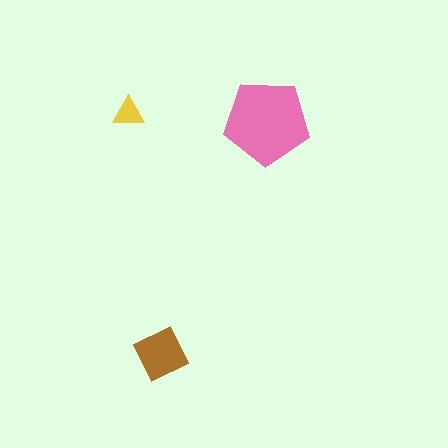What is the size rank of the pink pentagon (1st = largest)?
1st.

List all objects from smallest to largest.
The yellow triangle, the brown diamond, the pink pentagon.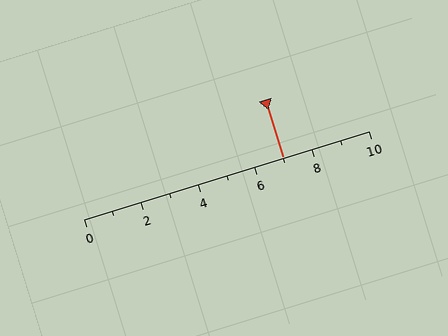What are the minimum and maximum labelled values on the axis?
The axis runs from 0 to 10.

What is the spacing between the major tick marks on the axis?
The major ticks are spaced 2 apart.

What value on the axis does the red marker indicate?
The marker indicates approximately 7.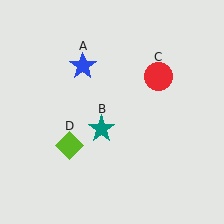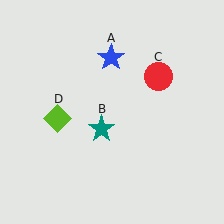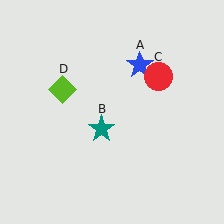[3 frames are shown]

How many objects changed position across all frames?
2 objects changed position: blue star (object A), lime diamond (object D).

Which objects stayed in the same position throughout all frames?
Teal star (object B) and red circle (object C) remained stationary.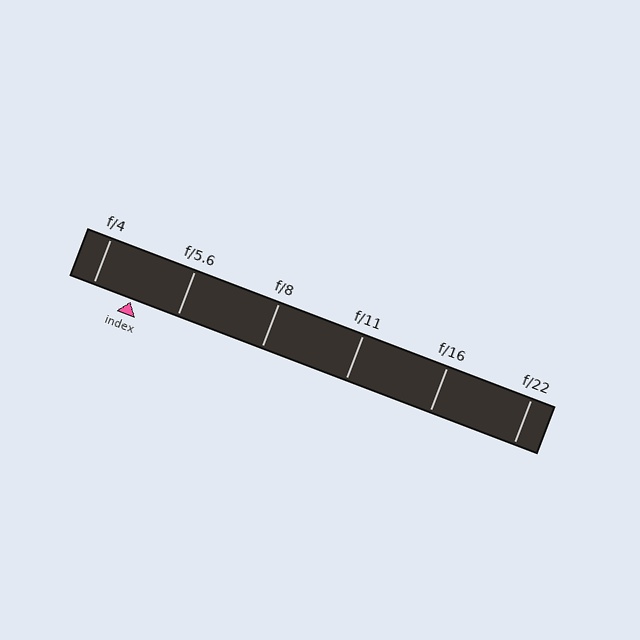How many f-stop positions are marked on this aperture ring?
There are 6 f-stop positions marked.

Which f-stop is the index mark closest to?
The index mark is closest to f/4.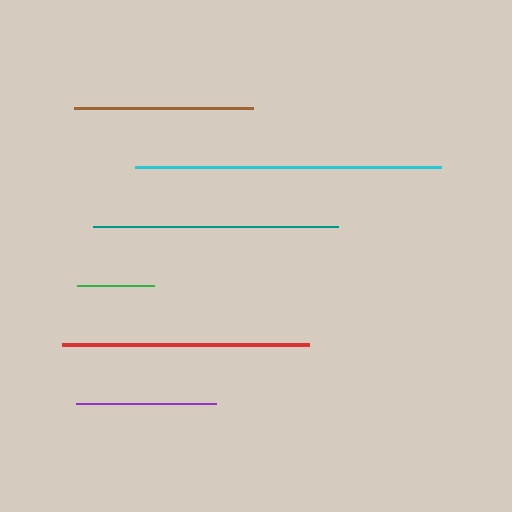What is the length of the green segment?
The green segment is approximately 77 pixels long.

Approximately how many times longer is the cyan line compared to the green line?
The cyan line is approximately 4.0 times the length of the green line.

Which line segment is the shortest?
The green line is the shortest at approximately 77 pixels.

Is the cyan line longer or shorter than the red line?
The cyan line is longer than the red line.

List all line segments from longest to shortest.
From longest to shortest: cyan, red, teal, brown, purple, green.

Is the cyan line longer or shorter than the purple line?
The cyan line is longer than the purple line.